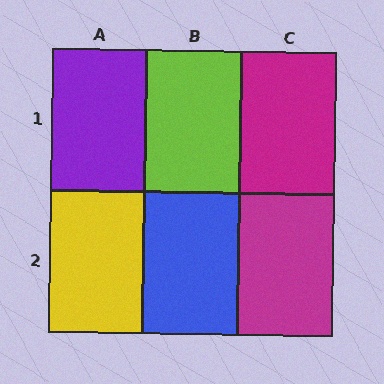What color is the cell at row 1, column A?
Purple.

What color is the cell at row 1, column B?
Lime.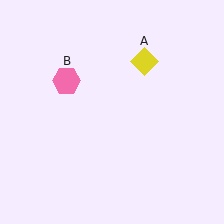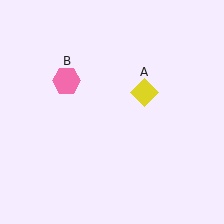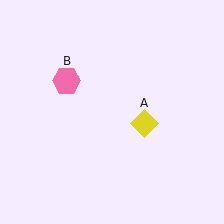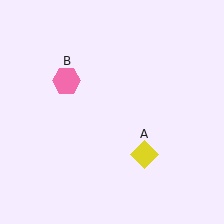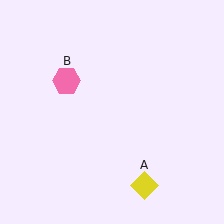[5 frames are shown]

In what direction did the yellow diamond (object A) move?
The yellow diamond (object A) moved down.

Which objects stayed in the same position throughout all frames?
Pink hexagon (object B) remained stationary.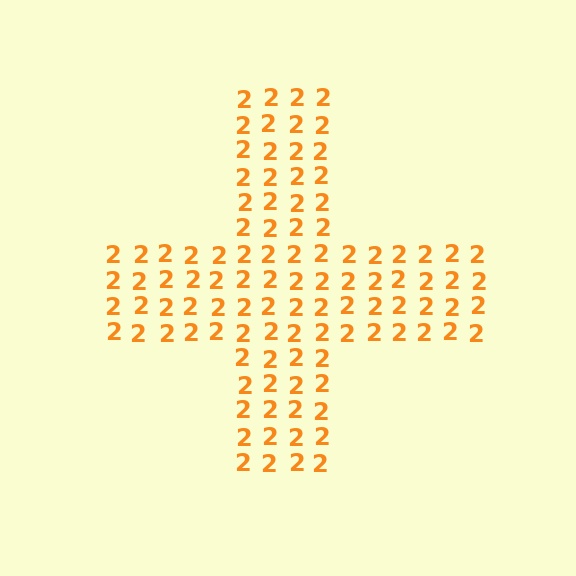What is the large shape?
The large shape is a cross.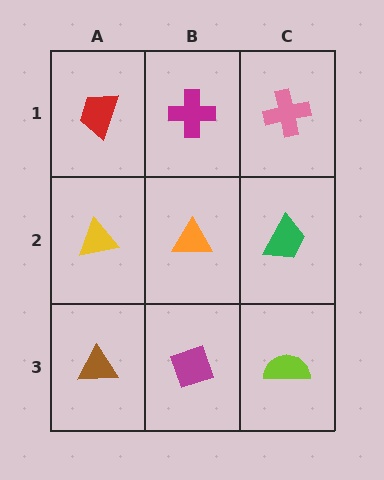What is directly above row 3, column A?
A yellow triangle.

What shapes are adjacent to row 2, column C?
A pink cross (row 1, column C), a lime semicircle (row 3, column C), an orange triangle (row 2, column B).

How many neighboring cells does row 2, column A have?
3.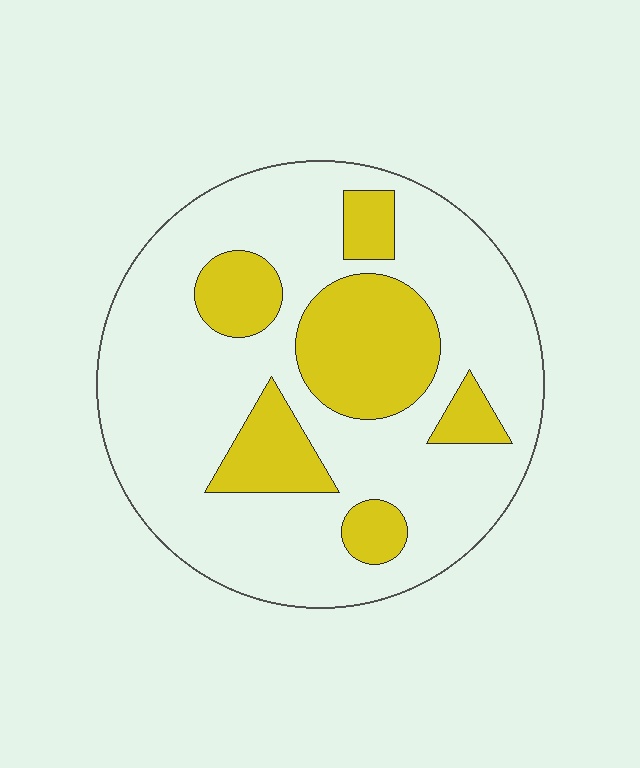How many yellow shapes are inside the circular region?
6.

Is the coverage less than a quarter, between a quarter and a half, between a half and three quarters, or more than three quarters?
Between a quarter and a half.